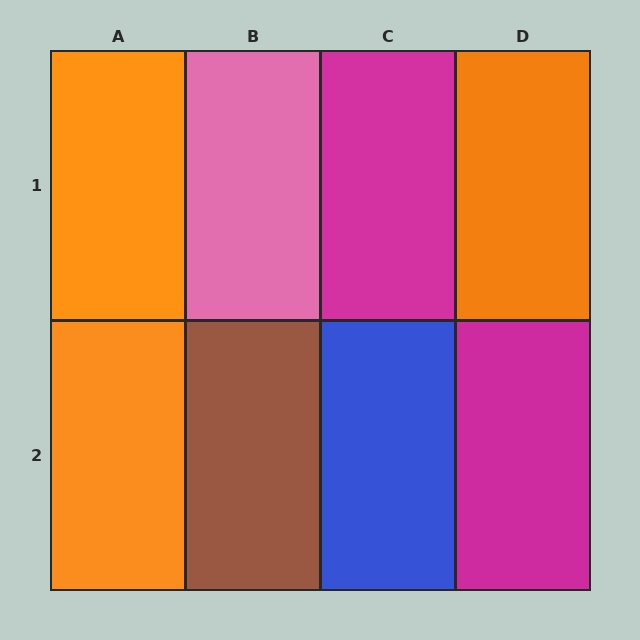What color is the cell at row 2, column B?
Brown.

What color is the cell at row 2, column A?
Orange.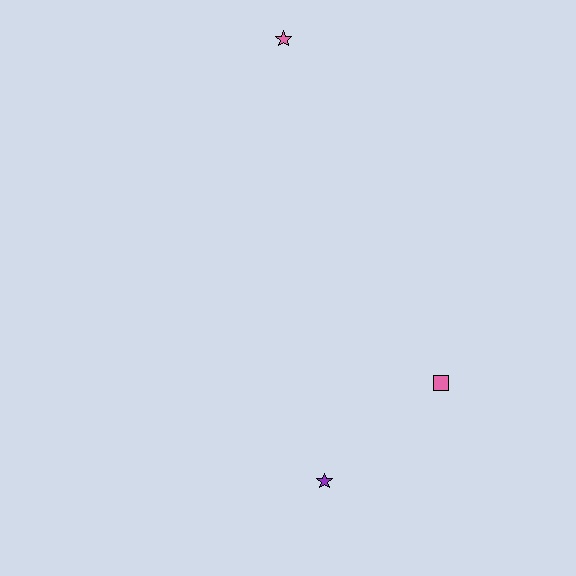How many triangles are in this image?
There are no triangles.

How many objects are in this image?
There are 3 objects.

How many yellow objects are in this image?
There are no yellow objects.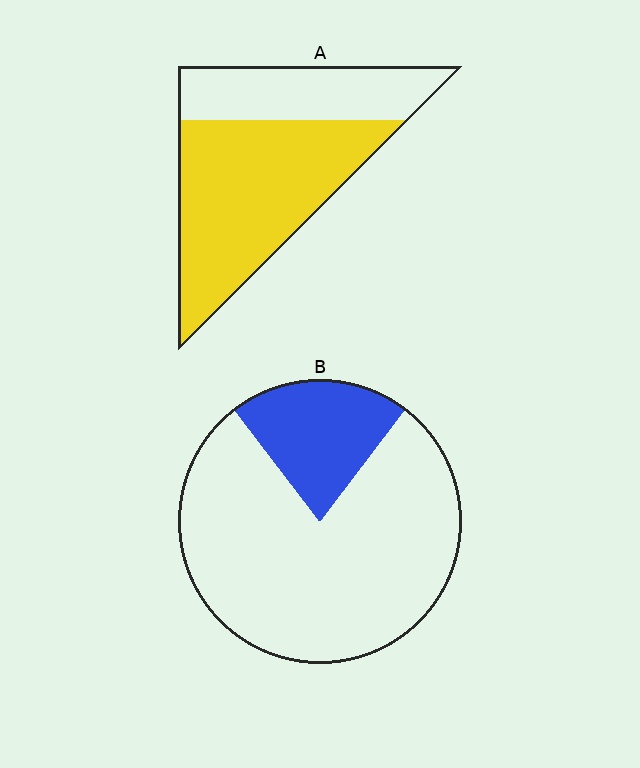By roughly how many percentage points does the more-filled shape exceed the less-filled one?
By roughly 45 percentage points (A over B).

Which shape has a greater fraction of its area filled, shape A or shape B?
Shape A.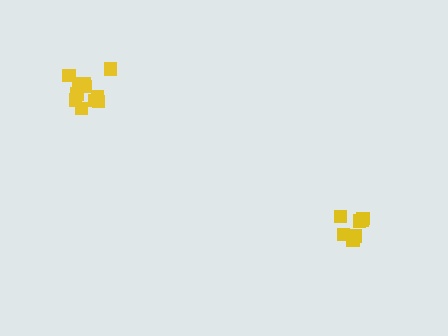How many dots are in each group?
Group 1: 11 dots, Group 2: 7 dots (18 total).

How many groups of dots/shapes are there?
There are 2 groups.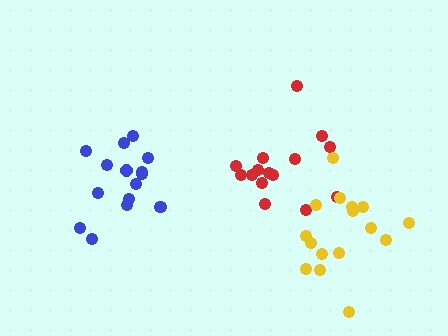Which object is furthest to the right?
The yellow cluster is rightmost.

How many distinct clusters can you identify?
There are 3 distinct clusters.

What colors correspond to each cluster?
The clusters are colored: blue, red, yellow.